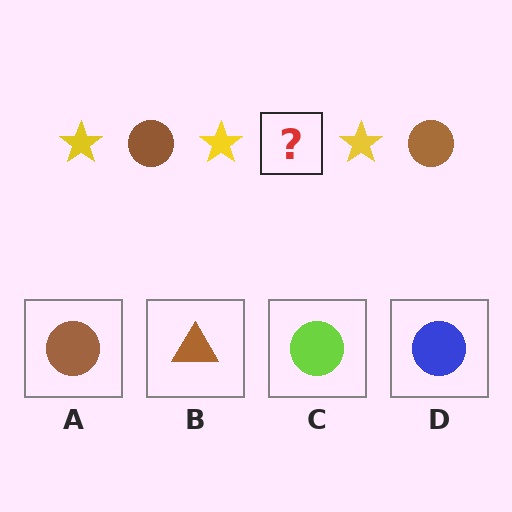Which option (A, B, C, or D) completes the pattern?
A.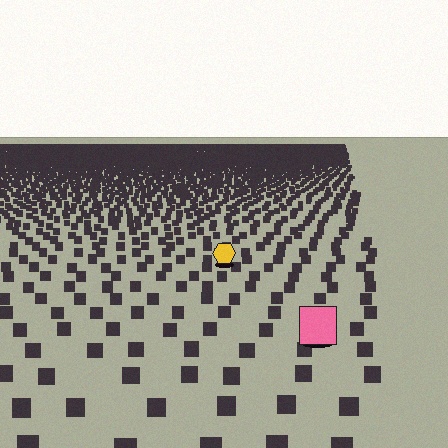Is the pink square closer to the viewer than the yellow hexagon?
Yes. The pink square is closer — you can tell from the texture gradient: the ground texture is coarser near it.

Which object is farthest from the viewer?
The yellow hexagon is farthest from the viewer. It appears smaller and the ground texture around it is denser.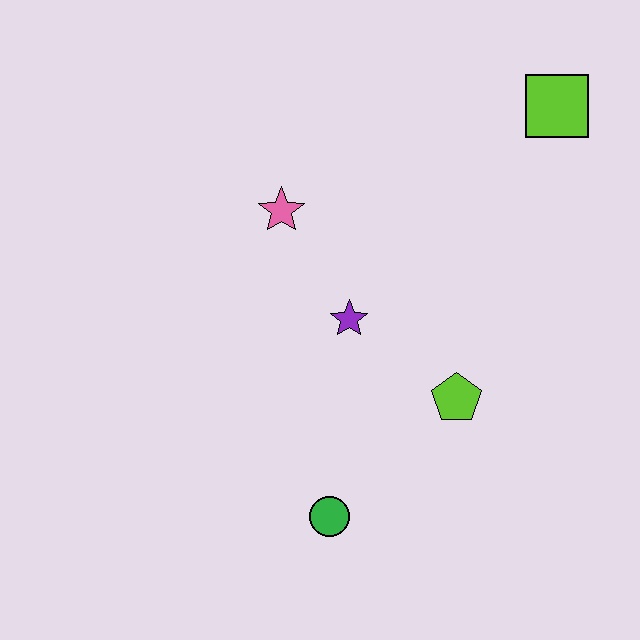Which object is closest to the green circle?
The lime pentagon is closest to the green circle.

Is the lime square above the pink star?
Yes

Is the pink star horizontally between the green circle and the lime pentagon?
No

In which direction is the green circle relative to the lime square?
The green circle is below the lime square.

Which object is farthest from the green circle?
The lime square is farthest from the green circle.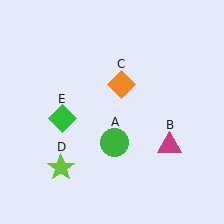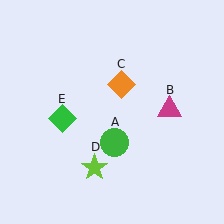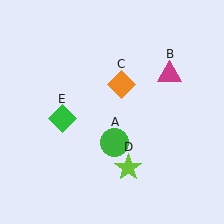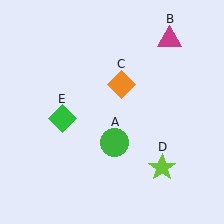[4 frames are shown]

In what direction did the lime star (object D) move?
The lime star (object D) moved right.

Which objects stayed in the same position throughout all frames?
Green circle (object A) and orange diamond (object C) and green diamond (object E) remained stationary.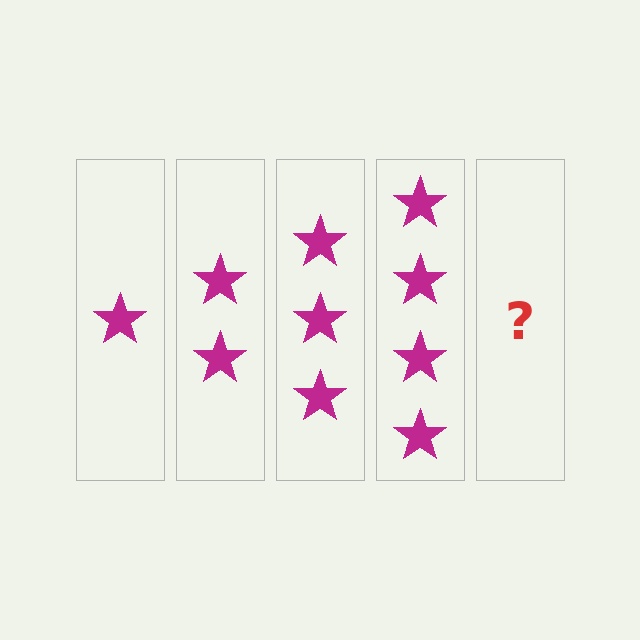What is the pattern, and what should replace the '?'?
The pattern is that each step adds one more star. The '?' should be 5 stars.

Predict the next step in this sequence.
The next step is 5 stars.